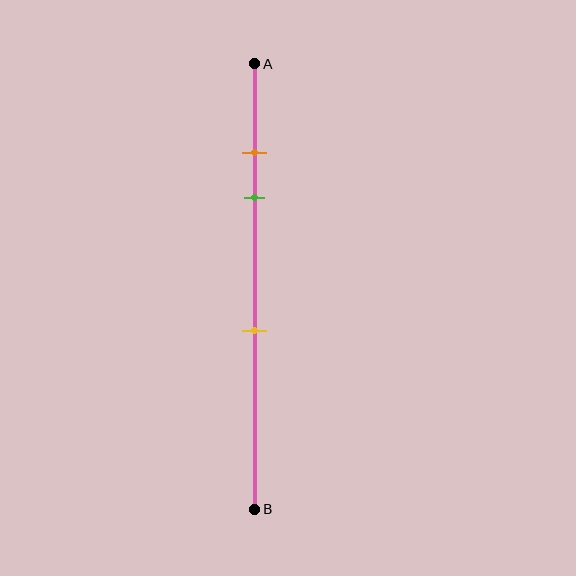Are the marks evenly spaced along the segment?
No, the marks are not evenly spaced.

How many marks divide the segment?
There are 3 marks dividing the segment.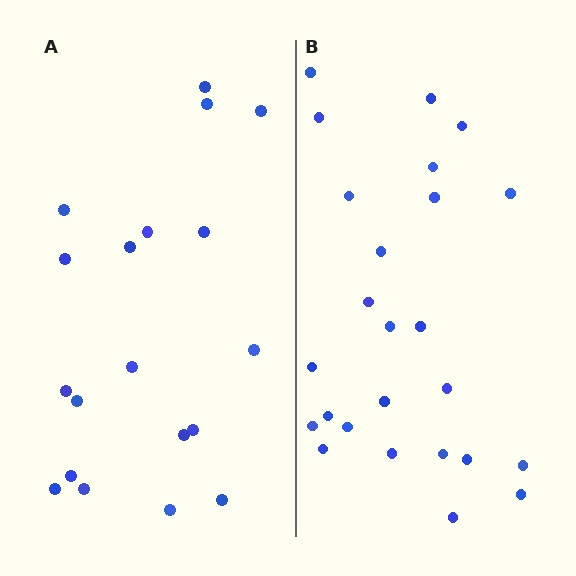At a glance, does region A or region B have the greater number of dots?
Region B (the right region) has more dots.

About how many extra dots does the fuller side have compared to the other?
Region B has about 6 more dots than region A.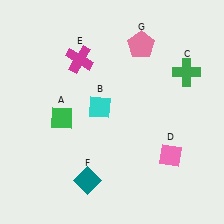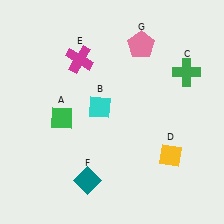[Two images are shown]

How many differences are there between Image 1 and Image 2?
There is 1 difference between the two images.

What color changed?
The diamond (D) changed from pink in Image 1 to yellow in Image 2.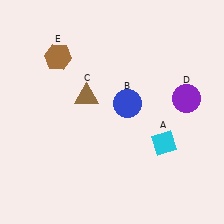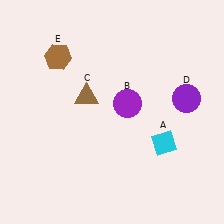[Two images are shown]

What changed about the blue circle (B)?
In Image 1, B is blue. In Image 2, it changed to purple.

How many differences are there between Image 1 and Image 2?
There is 1 difference between the two images.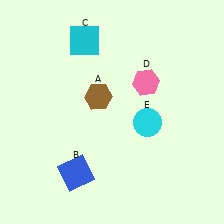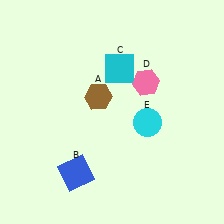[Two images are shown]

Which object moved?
The cyan square (C) moved right.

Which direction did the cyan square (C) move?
The cyan square (C) moved right.